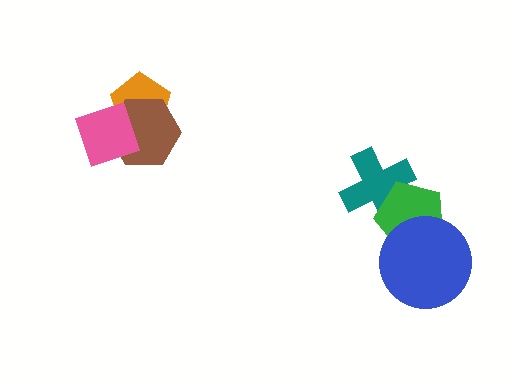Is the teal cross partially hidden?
Yes, it is partially covered by another shape.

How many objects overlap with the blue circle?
1 object overlaps with the blue circle.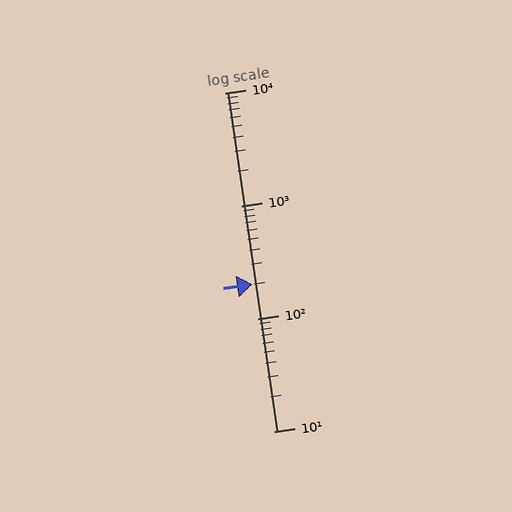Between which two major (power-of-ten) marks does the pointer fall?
The pointer is between 100 and 1000.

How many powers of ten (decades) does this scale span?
The scale spans 3 decades, from 10 to 10000.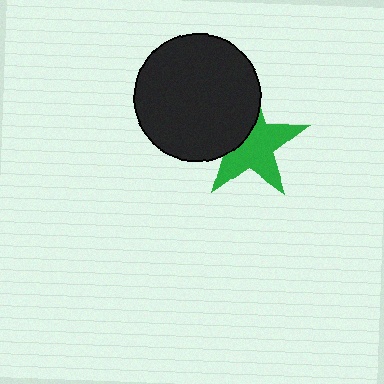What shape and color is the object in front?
The object in front is a black circle.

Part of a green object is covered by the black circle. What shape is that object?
It is a star.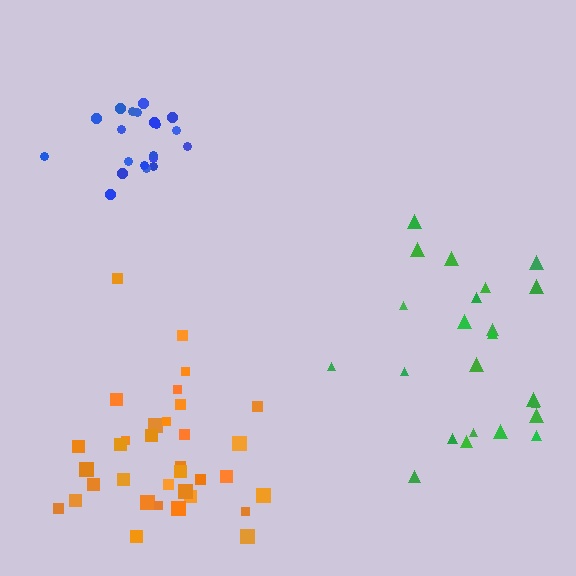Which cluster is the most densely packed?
Blue.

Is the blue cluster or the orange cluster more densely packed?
Blue.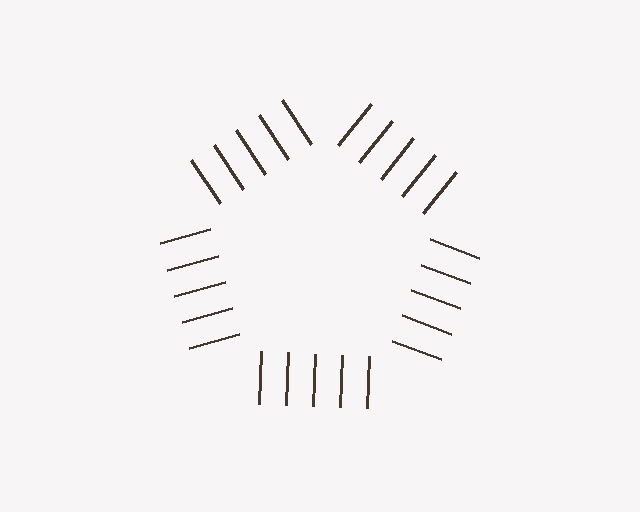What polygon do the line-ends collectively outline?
An illusory pentagon — the line segments terminate on its edges but no continuous stroke is drawn.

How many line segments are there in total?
25 — 5 along each of the 5 edges.